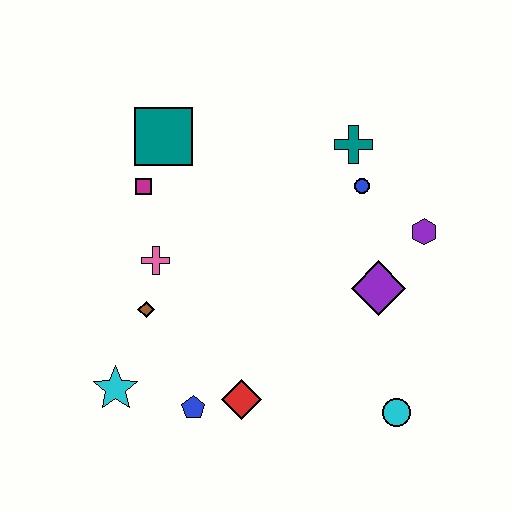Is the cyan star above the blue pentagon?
Yes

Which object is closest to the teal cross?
The blue circle is closest to the teal cross.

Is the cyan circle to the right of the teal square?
Yes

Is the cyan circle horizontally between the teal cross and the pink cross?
No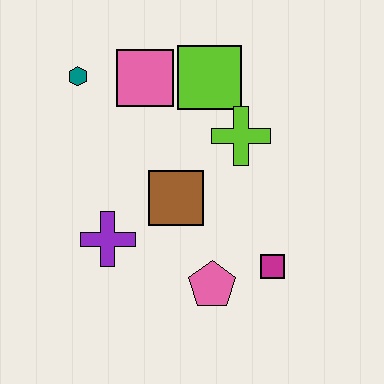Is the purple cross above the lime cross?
No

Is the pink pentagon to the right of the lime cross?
No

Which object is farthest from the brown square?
The teal hexagon is farthest from the brown square.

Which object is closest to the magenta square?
The pink pentagon is closest to the magenta square.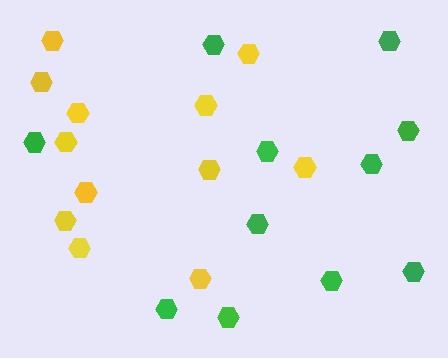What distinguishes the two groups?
There are 2 groups: one group of green hexagons (11) and one group of yellow hexagons (12).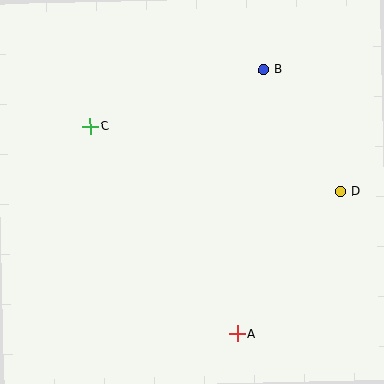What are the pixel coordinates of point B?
Point B is at (264, 70).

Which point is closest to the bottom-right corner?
Point A is closest to the bottom-right corner.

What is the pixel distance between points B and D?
The distance between B and D is 144 pixels.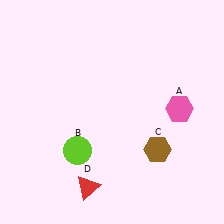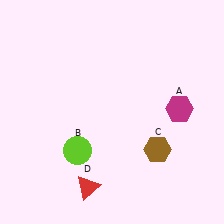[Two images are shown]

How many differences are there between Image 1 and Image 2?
There is 1 difference between the two images.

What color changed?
The hexagon (A) changed from pink in Image 1 to magenta in Image 2.